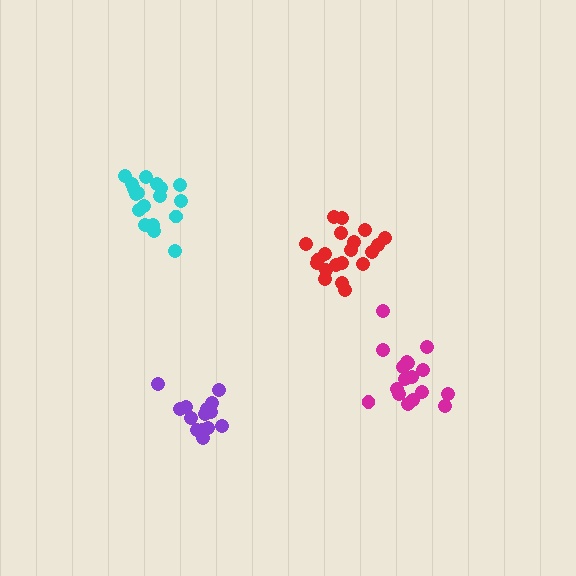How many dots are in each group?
Group 1: 18 dots, Group 2: 17 dots, Group 3: 20 dots, Group 4: 14 dots (69 total).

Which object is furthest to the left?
The cyan cluster is leftmost.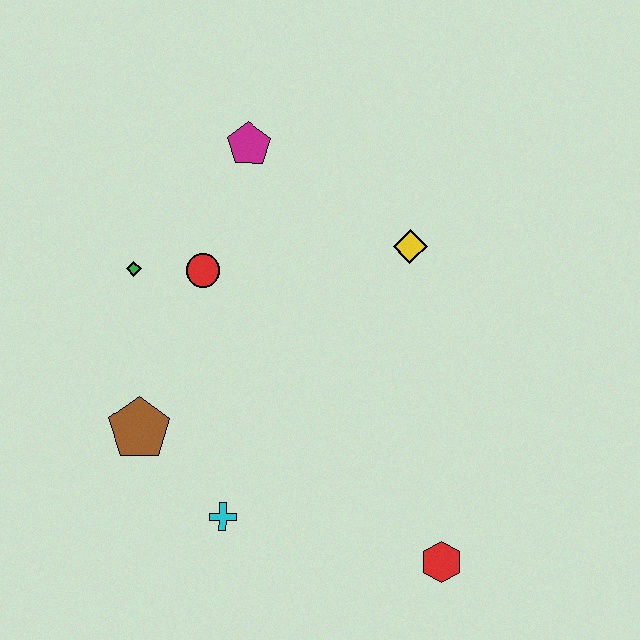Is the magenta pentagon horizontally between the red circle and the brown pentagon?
No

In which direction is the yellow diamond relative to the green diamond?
The yellow diamond is to the right of the green diamond.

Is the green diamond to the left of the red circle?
Yes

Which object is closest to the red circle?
The green diamond is closest to the red circle.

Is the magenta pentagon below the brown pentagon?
No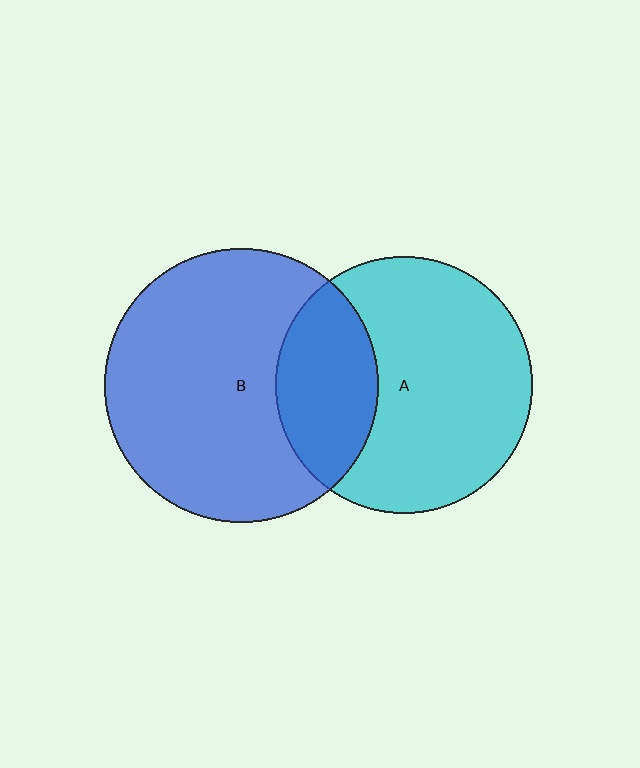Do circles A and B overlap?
Yes.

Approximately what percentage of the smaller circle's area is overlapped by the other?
Approximately 30%.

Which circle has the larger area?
Circle B (blue).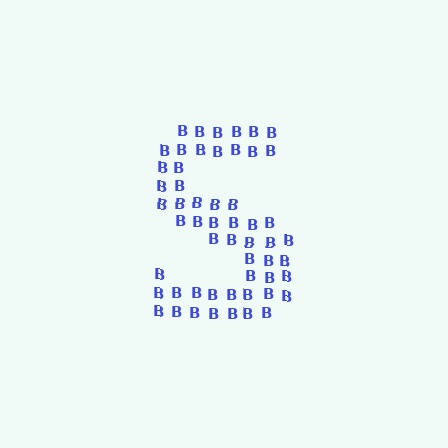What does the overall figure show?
The overall figure shows the letter S.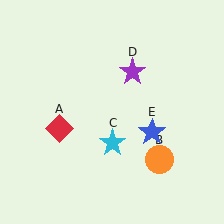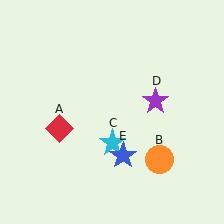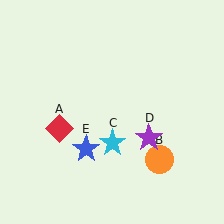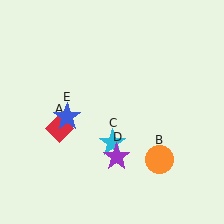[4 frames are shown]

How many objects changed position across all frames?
2 objects changed position: purple star (object D), blue star (object E).